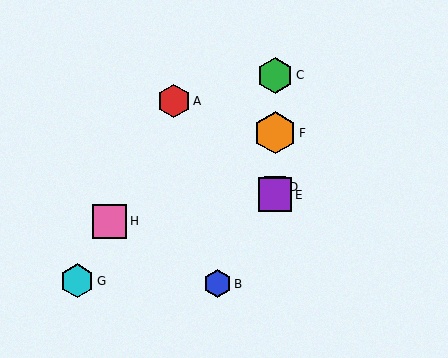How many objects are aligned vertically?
4 objects (C, D, E, F) are aligned vertically.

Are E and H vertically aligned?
No, E is at x≈275 and H is at x≈110.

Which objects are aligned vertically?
Objects C, D, E, F are aligned vertically.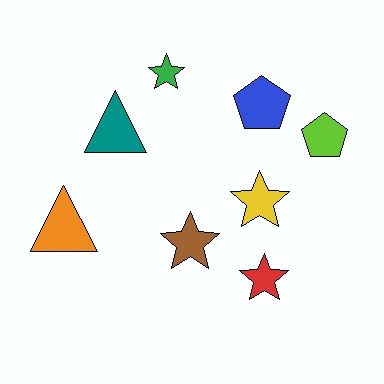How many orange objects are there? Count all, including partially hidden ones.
There is 1 orange object.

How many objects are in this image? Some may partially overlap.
There are 8 objects.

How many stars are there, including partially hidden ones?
There are 4 stars.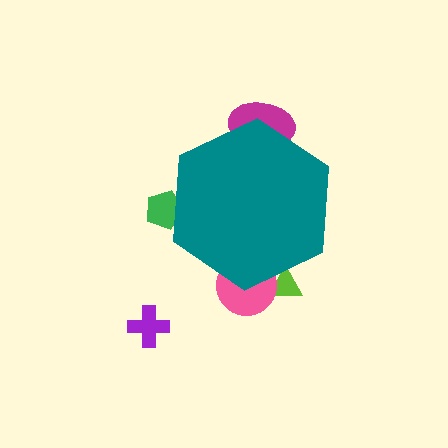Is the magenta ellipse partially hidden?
Yes, the magenta ellipse is partially hidden behind the teal hexagon.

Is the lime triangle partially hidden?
Yes, the lime triangle is partially hidden behind the teal hexagon.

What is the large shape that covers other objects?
A teal hexagon.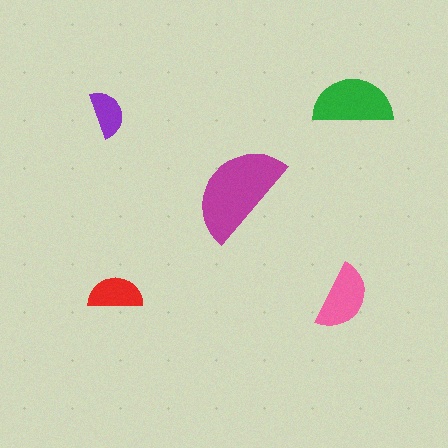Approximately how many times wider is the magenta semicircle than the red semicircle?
About 2 times wider.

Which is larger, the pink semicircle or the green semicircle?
The green one.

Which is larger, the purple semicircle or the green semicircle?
The green one.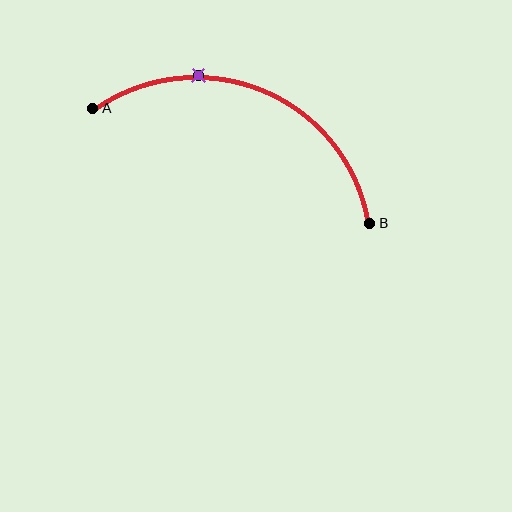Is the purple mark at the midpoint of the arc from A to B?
No. The purple mark lies on the arc but is closer to endpoint A. The arc midpoint would be at the point on the curve equidistant along the arc from both A and B.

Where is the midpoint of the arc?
The arc midpoint is the point on the curve farthest from the straight line joining A and B. It sits above that line.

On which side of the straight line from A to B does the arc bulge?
The arc bulges above the straight line connecting A and B.